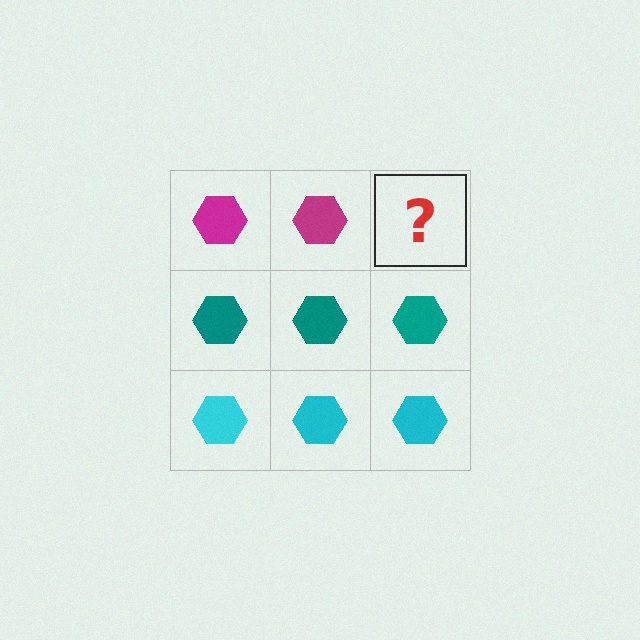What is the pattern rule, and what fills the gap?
The rule is that each row has a consistent color. The gap should be filled with a magenta hexagon.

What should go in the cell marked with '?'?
The missing cell should contain a magenta hexagon.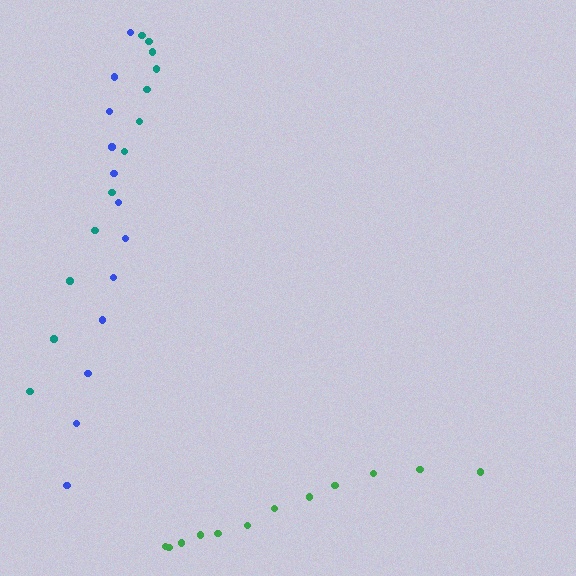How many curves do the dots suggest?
There are 3 distinct paths.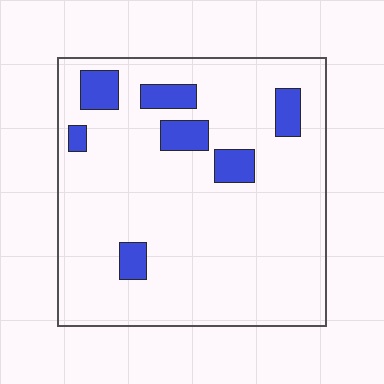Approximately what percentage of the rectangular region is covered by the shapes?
Approximately 10%.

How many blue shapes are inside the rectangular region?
7.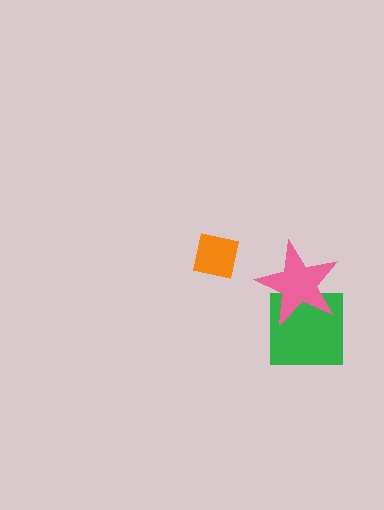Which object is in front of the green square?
The pink star is in front of the green square.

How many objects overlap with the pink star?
1 object overlaps with the pink star.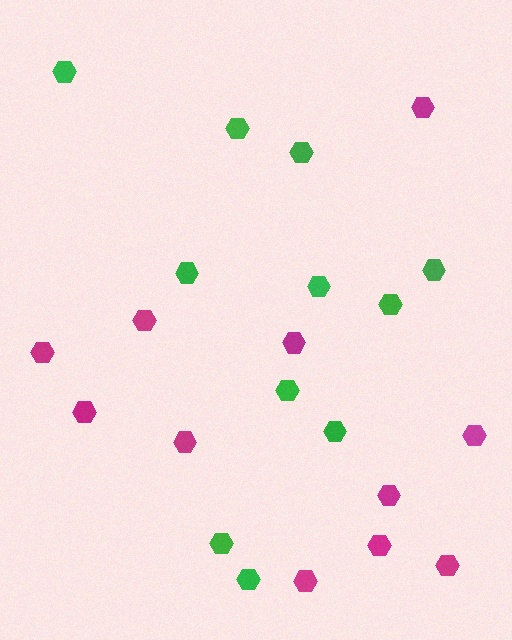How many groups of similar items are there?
There are 2 groups: one group of green hexagons (11) and one group of magenta hexagons (11).